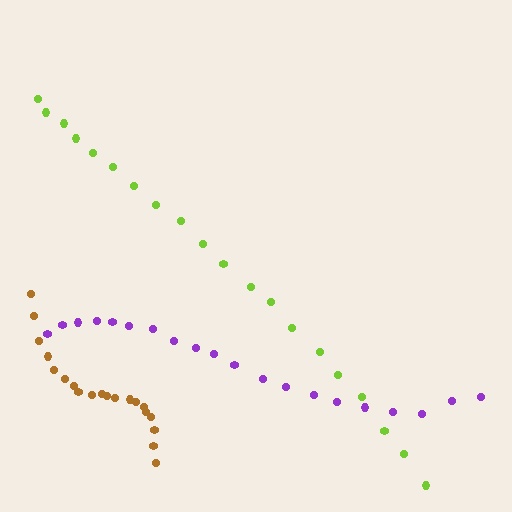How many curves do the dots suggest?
There are 3 distinct paths.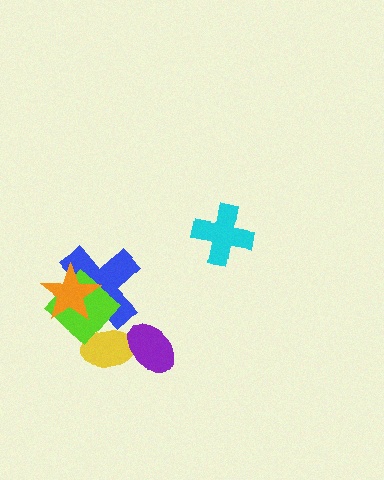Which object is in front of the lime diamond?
The orange star is in front of the lime diamond.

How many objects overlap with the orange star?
2 objects overlap with the orange star.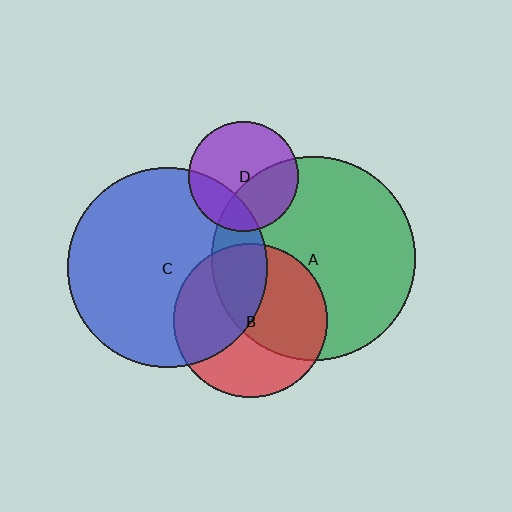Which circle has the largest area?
Circle A (green).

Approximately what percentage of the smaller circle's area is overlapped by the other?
Approximately 40%.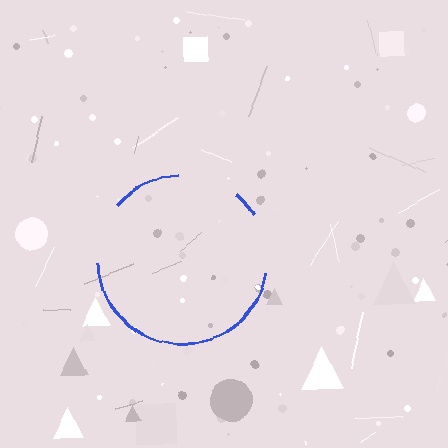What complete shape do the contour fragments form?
The contour fragments form a circle.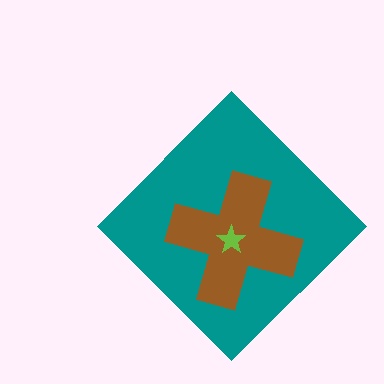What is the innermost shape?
The lime star.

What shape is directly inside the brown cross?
The lime star.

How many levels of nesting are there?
3.